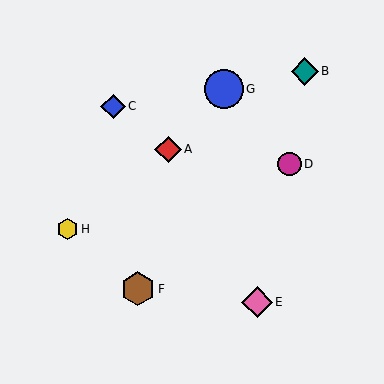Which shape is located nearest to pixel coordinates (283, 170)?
The magenta circle (labeled D) at (289, 164) is nearest to that location.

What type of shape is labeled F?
Shape F is a brown hexagon.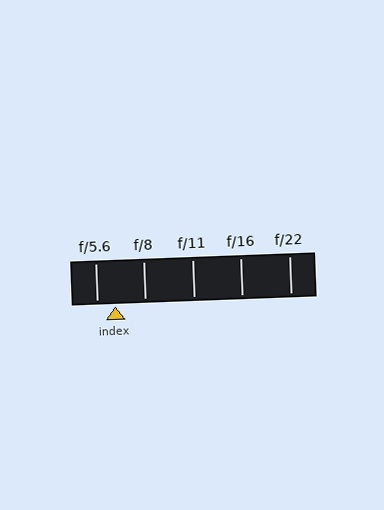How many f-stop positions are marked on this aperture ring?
There are 5 f-stop positions marked.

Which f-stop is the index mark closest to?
The index mark is closest to f/5.6.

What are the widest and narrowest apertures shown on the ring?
The widest aperture shown is f/5.6 and the narrowest is f/22.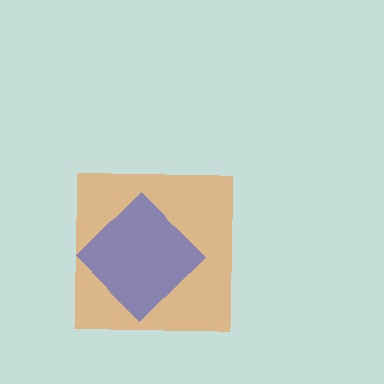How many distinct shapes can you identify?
There are 2 distinct shapes: an orange square, a blue diamond.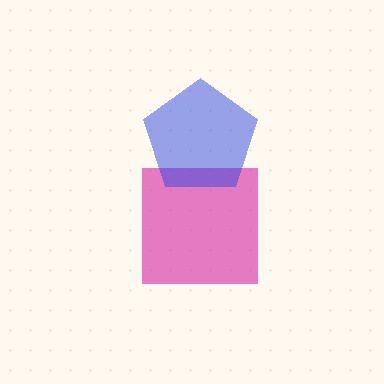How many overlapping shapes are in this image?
There are 2 overlapping shapes in the image.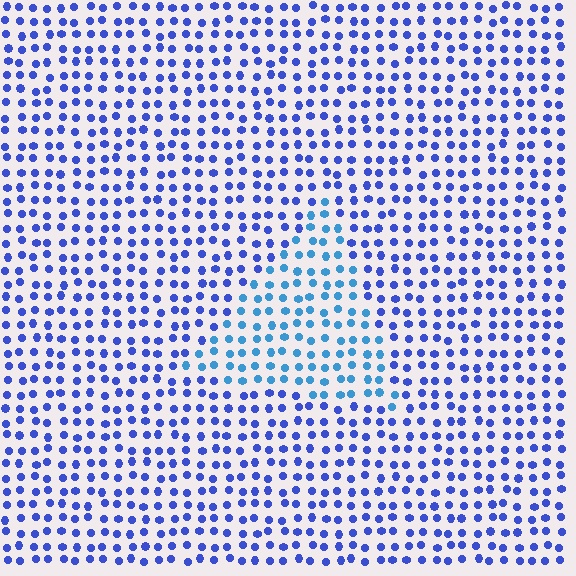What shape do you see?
I see a triangle.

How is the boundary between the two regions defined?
The boundary is defined purely by a slight shift in hue (about 30 degrees). Spacing, size, and orientation are identical on both sides.